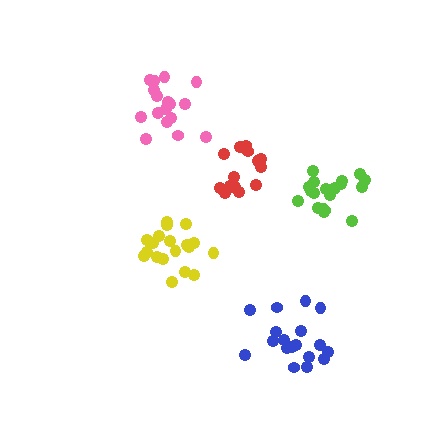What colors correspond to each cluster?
The clusters are colored: blue, pink, lime, yellow, red.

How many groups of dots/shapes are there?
There are 5 groups.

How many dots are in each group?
Group 1: 18 dots, Group 2: 17 dots, Group 3: 21 dots, Group 4: 19 dots, Group 5: 15 dots (90 total).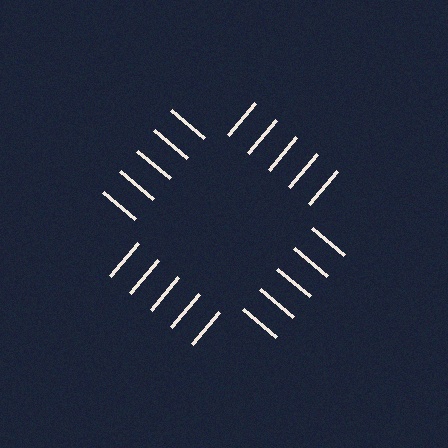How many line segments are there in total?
20 — 5 along each of the 4 edges.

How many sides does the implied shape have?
4 sides — the line-ends trace a square.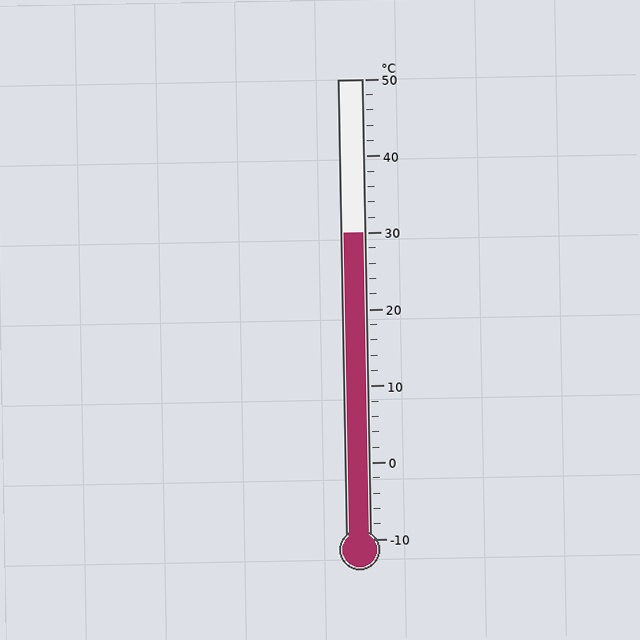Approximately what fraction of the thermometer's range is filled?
The thermometer is filled to approximately 65% of its range.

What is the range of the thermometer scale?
The thermometer scale ranges from -10°C to 50°C.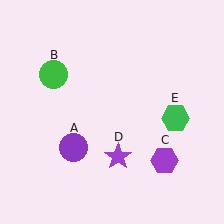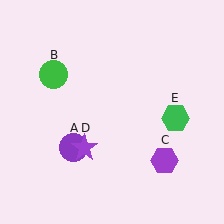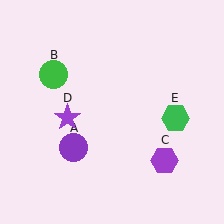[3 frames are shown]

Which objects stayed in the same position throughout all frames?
Purple circle (object A) and green circle (object B) and purple hexagon (object C) and green hexagon (object E) remained stationary.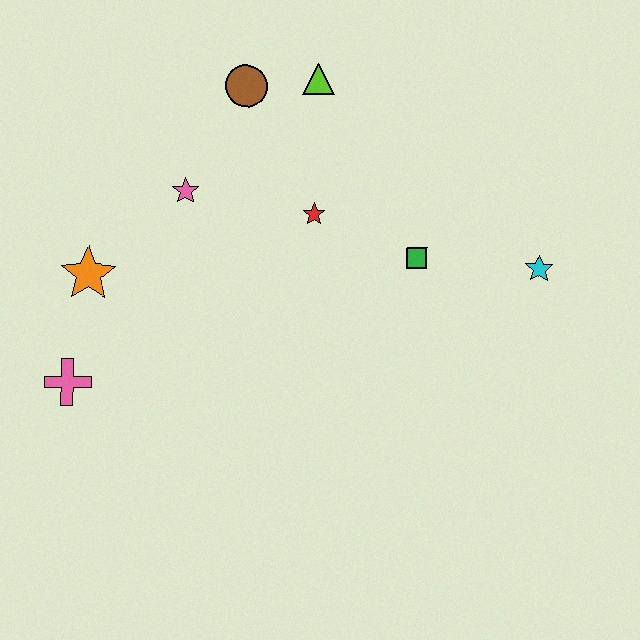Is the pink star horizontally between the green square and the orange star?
Yes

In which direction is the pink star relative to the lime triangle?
The pink star is to the left of the lime triangle.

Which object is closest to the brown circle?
The lime triangle is closest to the brown circle.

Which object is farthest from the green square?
The pink cross is farthest from the green square.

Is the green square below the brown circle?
Yes